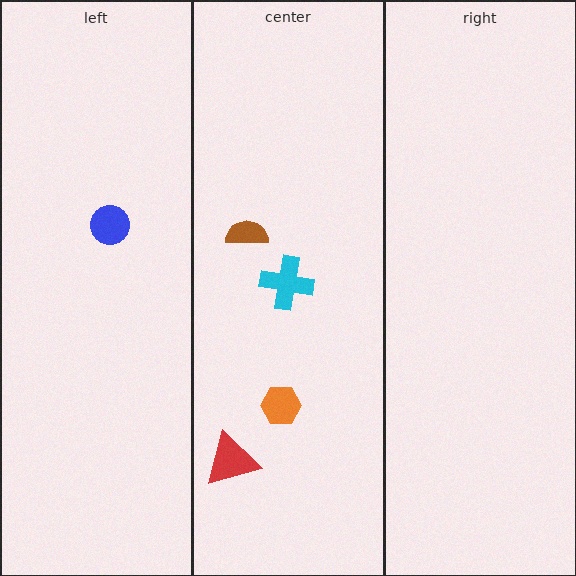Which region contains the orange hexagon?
The center region.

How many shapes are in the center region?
4.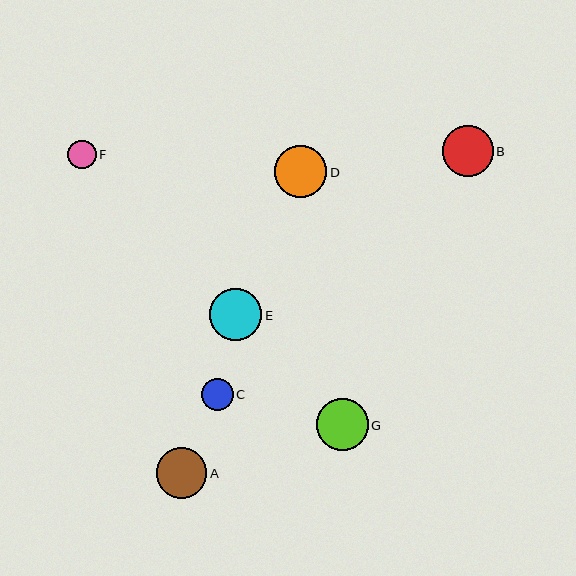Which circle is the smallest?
Circle F is the smallest with a size of approximately 28 pixels.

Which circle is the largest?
Circle D is the largest with a size of approximately 52 pixels.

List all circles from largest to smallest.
From largest to smallest: D, E, G, B, A, C, F.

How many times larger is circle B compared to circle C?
Circle B is approximately 1.6 times the size of circle C.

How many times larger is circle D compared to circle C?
Circle D is approximately 1.6 times the size of circle C.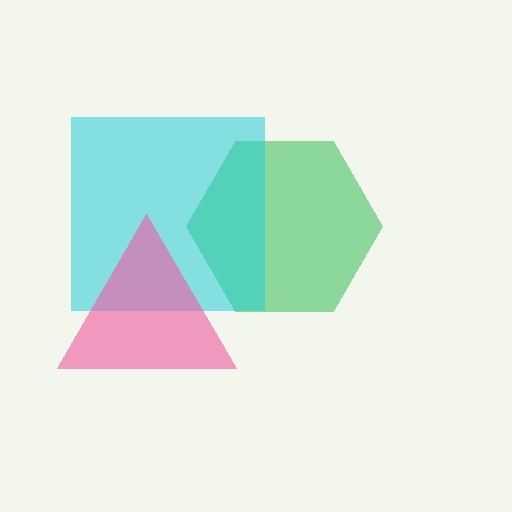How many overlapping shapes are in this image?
There are 3 overlapping shapes in the image.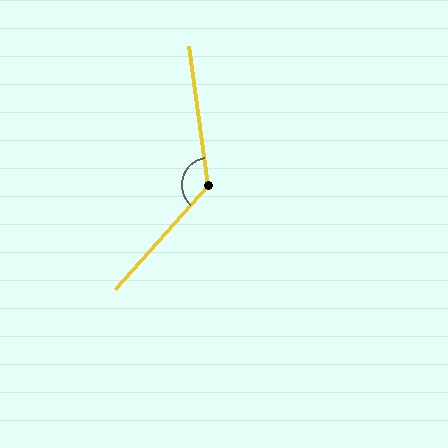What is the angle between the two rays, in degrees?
Approximately 130 degrees.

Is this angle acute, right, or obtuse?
It is obtuse.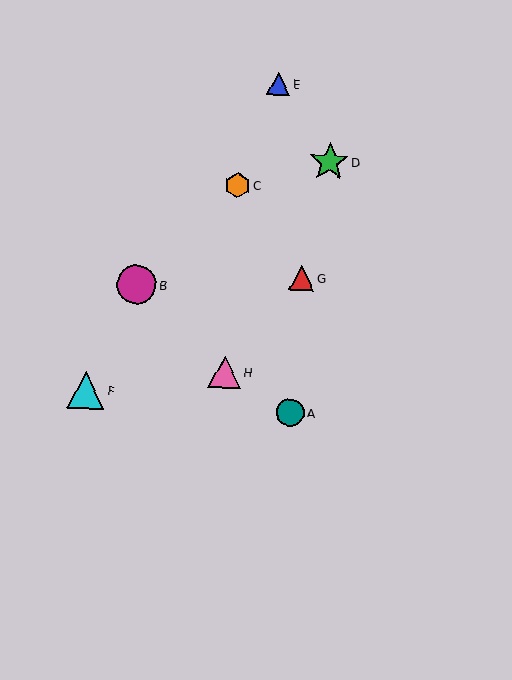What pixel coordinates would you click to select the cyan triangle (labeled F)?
Click at (86, 390) to select the cyan triangle F.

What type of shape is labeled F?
Shape F is a cyan triangle.